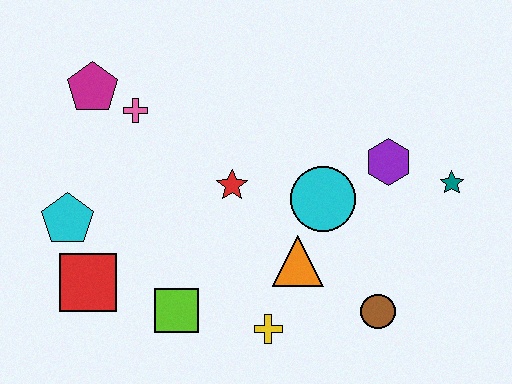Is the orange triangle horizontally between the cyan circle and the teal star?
No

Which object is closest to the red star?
The cyan circle is closest to the red star.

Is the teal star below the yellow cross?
No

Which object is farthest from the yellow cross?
The magenta pentagon is farthest from the yellow cross.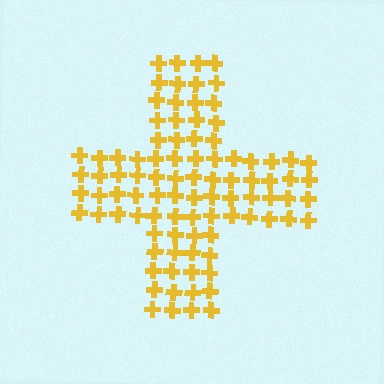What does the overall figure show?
The overall figure shows a cross.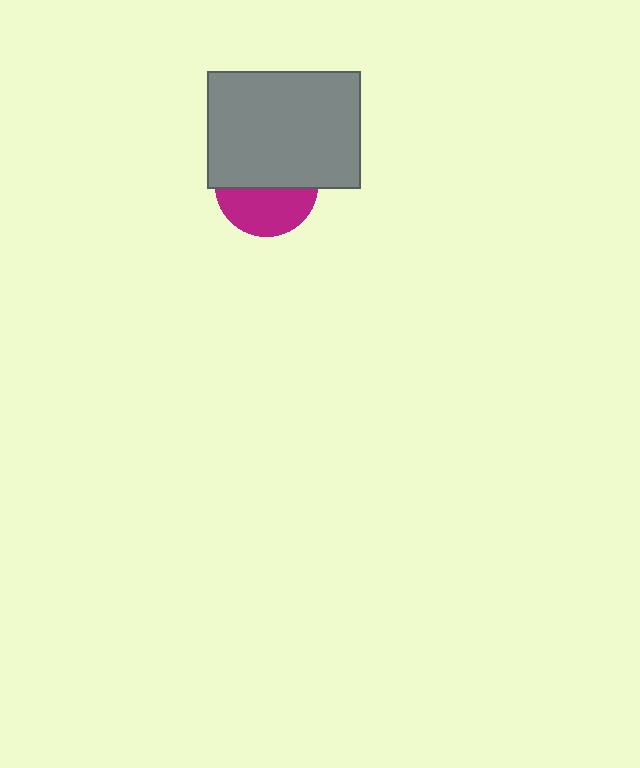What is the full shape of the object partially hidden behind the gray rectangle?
The partially hidden object is a magenta circle.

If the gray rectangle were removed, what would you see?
You would see the complete magenta circle.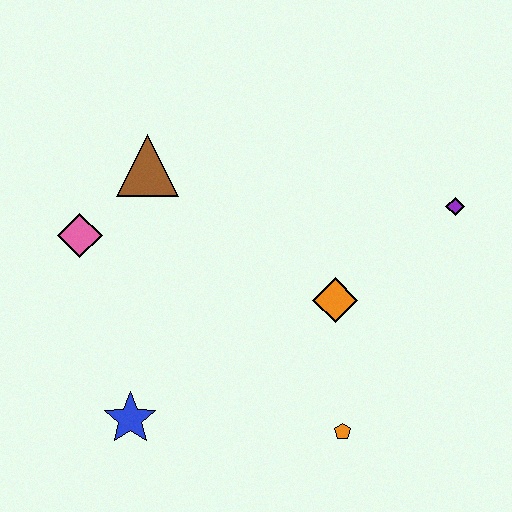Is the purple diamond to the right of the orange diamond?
Yes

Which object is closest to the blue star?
The pink diamond is closest to the blue star.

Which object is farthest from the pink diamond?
The purple diamond is farthest from the pink diamond.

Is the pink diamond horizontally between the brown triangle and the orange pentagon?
No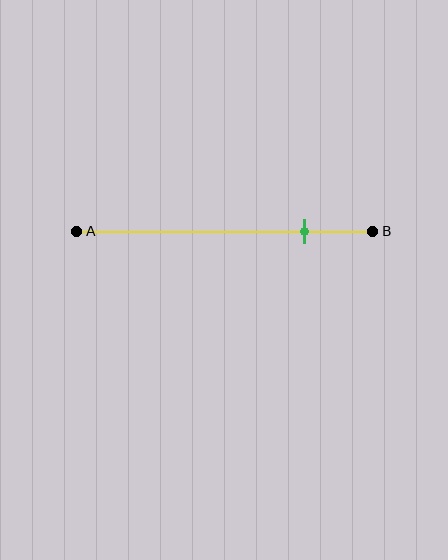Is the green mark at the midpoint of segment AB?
No, the mark is at about 75% from A, not at the 50% midpoint.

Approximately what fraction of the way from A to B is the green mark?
The green mark is approximately 75% of the way from A to B.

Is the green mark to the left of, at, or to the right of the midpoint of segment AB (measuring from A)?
The green mark is to the right of the midpoint of segment AB.